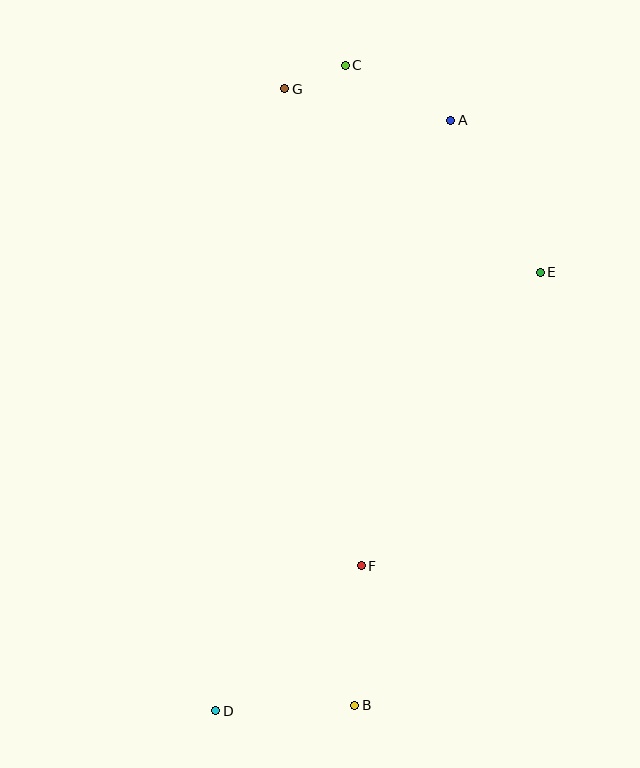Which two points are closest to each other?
Points C and G are closest to each other.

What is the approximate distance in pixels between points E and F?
The distance between E and F is approximately 344 pixels.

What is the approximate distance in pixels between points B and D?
The distance between B and D is approximately 139 pixels.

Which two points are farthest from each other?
Points C and D are farthest from each other.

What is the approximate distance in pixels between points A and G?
The distance between A and G is approximately 169 pixels.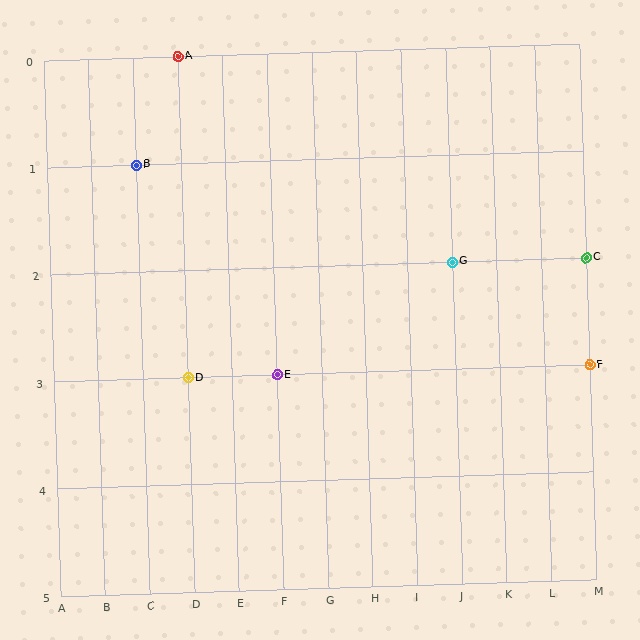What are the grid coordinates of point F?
Point F is at grid coordinates (M, 3).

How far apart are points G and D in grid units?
Points G and D are 6 columns and 1 row apart (about 6.1 grid units diagonally).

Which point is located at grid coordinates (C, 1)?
Point B is at (C, 1).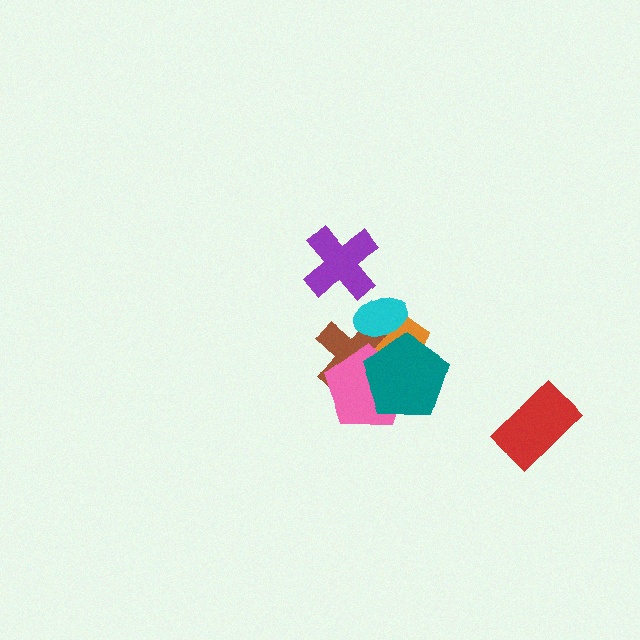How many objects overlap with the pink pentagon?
3 objects overlap with the pink pentagon.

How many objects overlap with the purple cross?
0 objects overlap with the purple cross.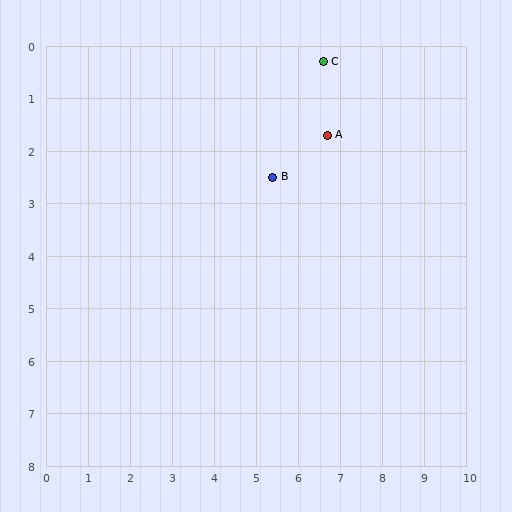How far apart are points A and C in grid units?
Points A and C are about 1.4 grid units apart.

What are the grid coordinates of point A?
Point A is at approximately (6.7, 1.7).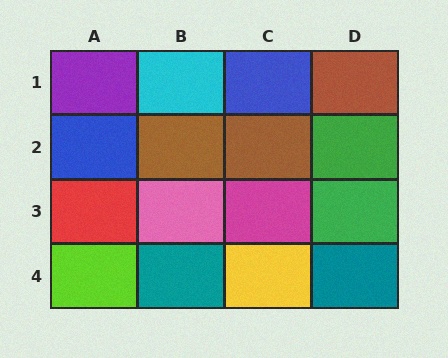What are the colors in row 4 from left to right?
Lime, teal, yellow, teal.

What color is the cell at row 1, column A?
Purple.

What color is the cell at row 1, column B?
Cyan.